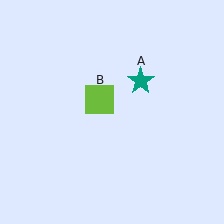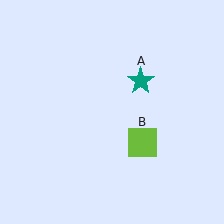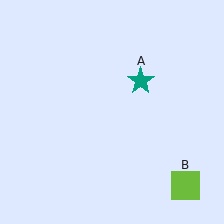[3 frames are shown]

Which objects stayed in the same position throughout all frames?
Teal star (object A) remained stationary.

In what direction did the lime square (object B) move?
The lime square (object B) moved down and to the right.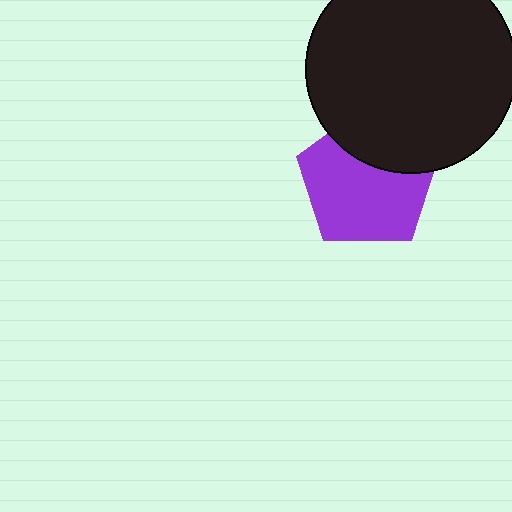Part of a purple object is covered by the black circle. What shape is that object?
It is a pentagon.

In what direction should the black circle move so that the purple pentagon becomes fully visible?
The black circle should move up. That is the shortest direction to clear the overlap and leave the purple pentagon fully visible.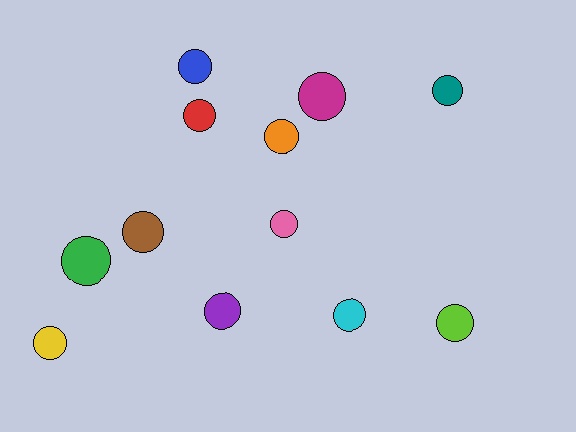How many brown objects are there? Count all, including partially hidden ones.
There is 1 brown object.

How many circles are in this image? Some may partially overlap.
There are 12 circles.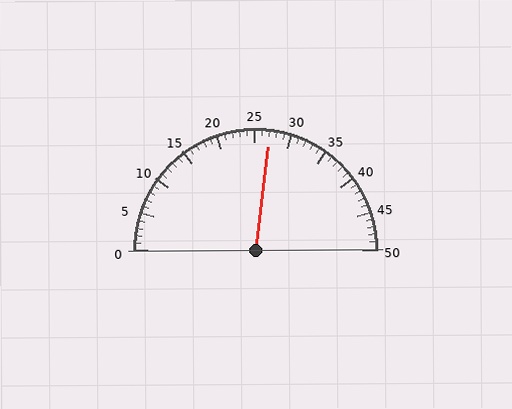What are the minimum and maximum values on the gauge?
The gauge ranges from 0 to 50.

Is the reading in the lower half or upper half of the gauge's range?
The reading is in the upper half of the range (0 to 50).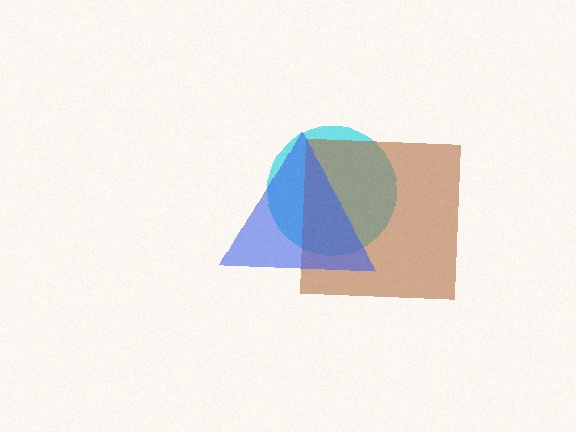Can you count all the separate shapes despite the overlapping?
Yes, there are 3 separate shapes.